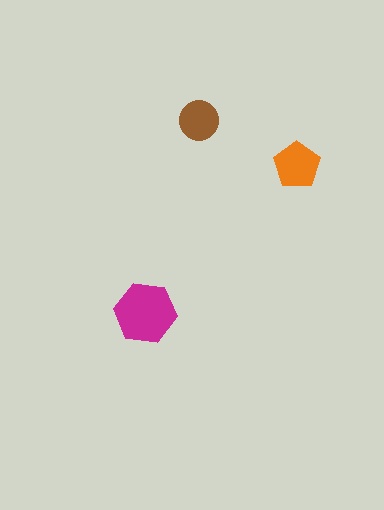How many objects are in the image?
There are 3 objects in the image.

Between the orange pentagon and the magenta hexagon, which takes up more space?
The magenta hexagon.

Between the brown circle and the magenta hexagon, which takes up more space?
The magenta hexagon.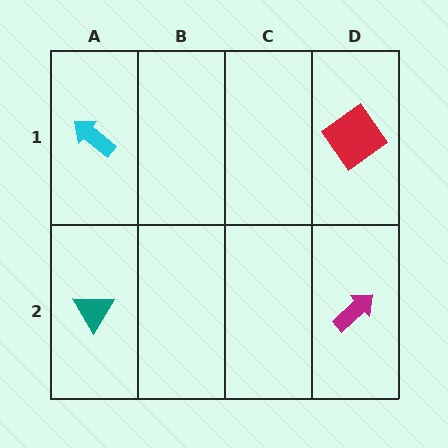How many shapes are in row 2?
2 shapes.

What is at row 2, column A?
A teal triangle.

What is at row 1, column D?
A red diamond.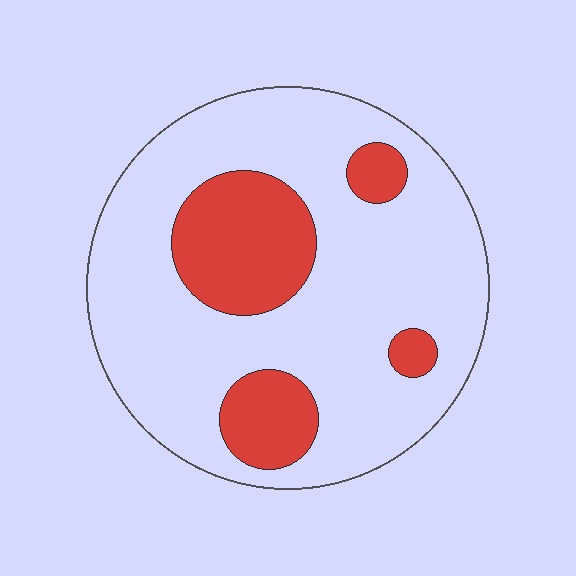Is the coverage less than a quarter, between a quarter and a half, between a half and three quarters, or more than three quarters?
Less than a quarter.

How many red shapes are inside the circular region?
4.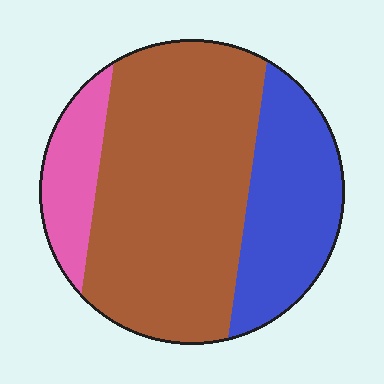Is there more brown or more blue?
Brown.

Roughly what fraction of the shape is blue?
Blue takes up about one quarter (1/4) of the shape.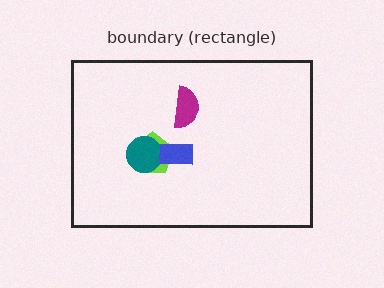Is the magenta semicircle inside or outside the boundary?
Inside.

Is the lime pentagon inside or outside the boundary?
Inside.